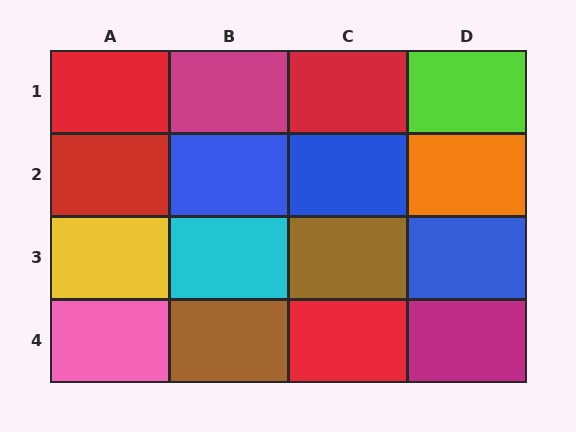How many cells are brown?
2 cells are brown.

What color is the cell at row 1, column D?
Lime.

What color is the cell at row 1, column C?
Red.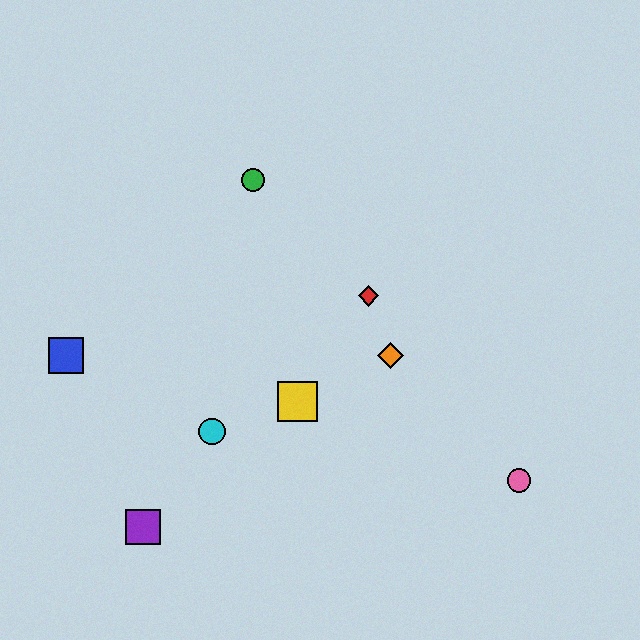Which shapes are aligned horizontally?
The blue square, the orange diamond are aligned horizontally.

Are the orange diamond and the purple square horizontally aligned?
No, the orange diamond is at y≈356 and the purple square is at y≈527.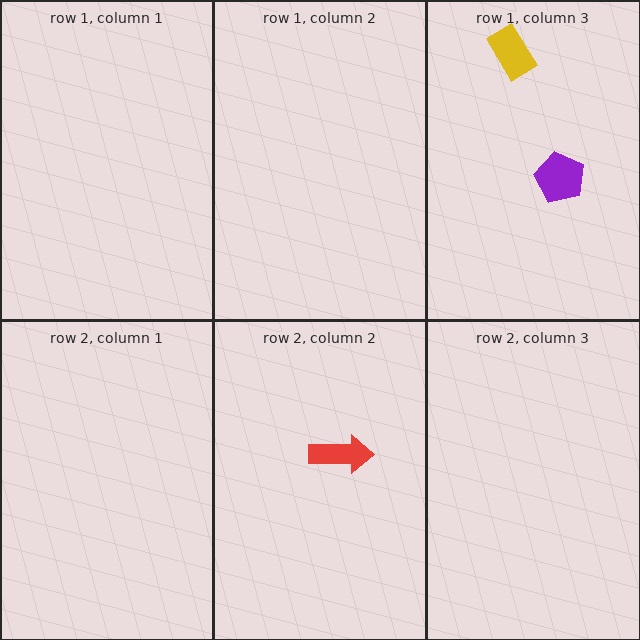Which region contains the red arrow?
The row 2, column 2 region.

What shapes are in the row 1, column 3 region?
The purple pentagon, the yellow rectangle.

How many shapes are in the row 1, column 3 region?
2.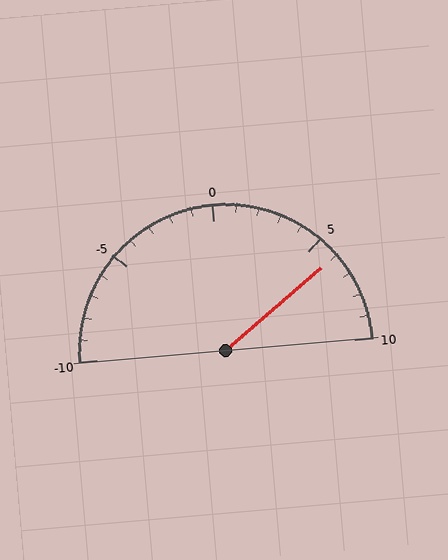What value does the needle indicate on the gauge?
The needle indicates approximately 6.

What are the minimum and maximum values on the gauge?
The gauge ranges from -10 to 10.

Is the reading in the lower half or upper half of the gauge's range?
The reading is in the upper half of the range (-10 to 10).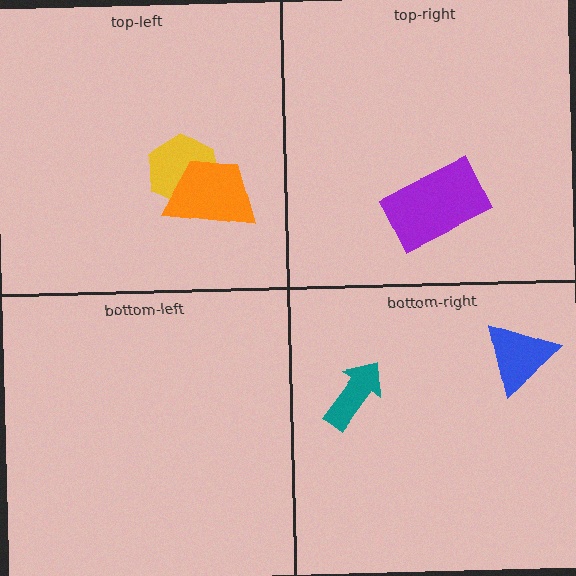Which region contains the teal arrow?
The bottom-right region.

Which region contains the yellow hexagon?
The top-left region.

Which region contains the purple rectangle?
The top-right region.